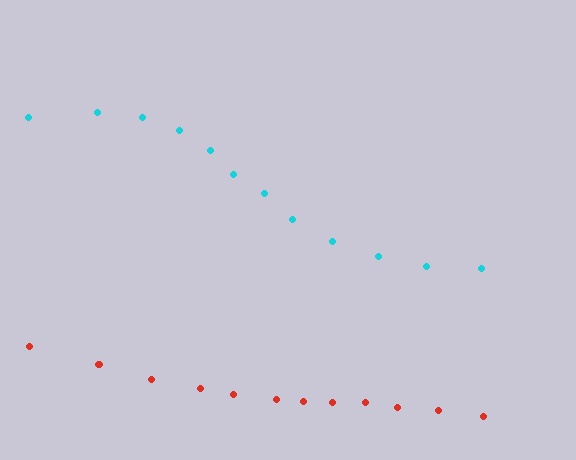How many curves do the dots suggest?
There are 2 distinct paths.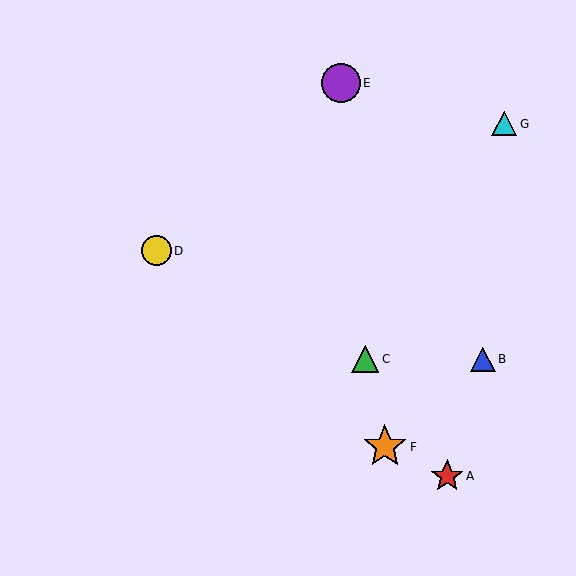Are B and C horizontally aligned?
Yes, both are at y≈359.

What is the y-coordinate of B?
Object B is at y≈359.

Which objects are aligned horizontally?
Objects B, C are aligned horizontally.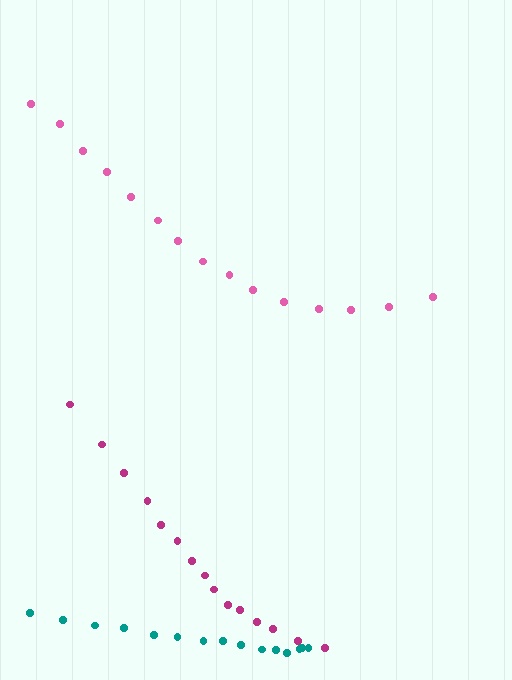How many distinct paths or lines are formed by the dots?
There are 3 distinct paths.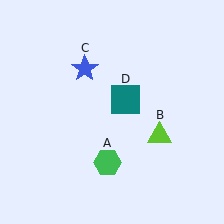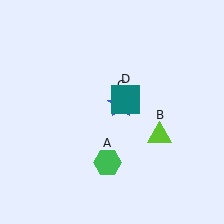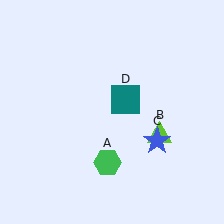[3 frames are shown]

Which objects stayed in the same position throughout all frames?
Green hexagon (object A) and lime triangle (object B) and teal square (object D) remained stationary.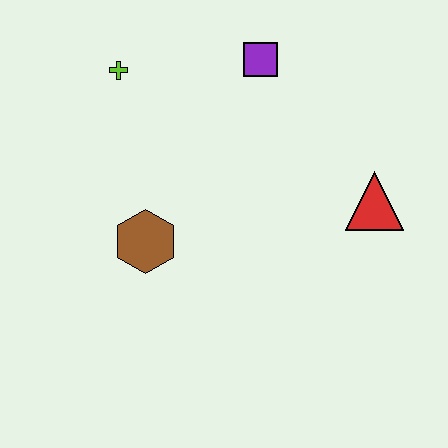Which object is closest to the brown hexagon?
The lime cross is closest to the brown hexagon.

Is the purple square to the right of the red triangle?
No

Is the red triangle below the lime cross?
Yes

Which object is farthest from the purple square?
The brown hexagon is farthest from the purple square.